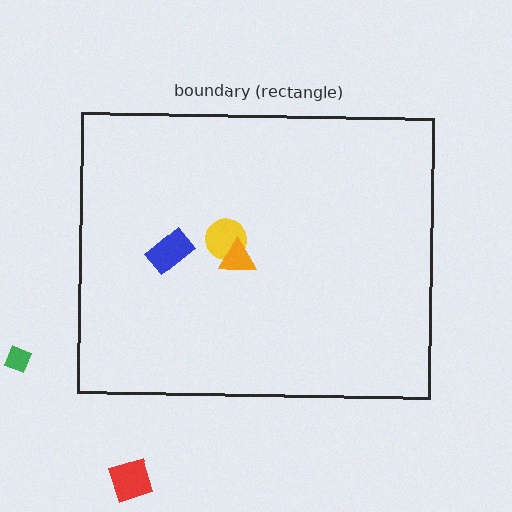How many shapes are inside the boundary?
3 inside, 2 outside.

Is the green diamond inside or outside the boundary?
Outside.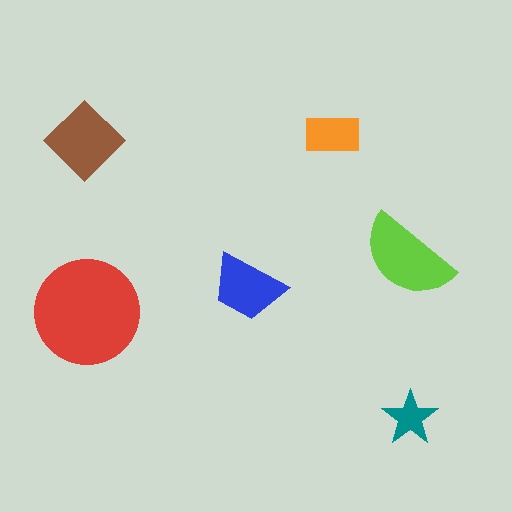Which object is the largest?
The red circle.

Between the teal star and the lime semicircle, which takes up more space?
The lime semicircle.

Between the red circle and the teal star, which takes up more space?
The red circle.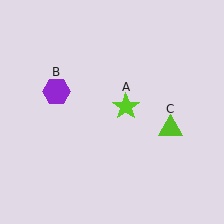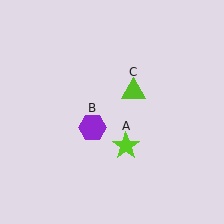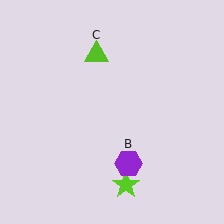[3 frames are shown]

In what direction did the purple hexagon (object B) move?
The purple hexagon (object B) moved down and to the right.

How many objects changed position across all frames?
3 objects changed position: lime star (object A), purple hexagon (object B), lime triangle (object C).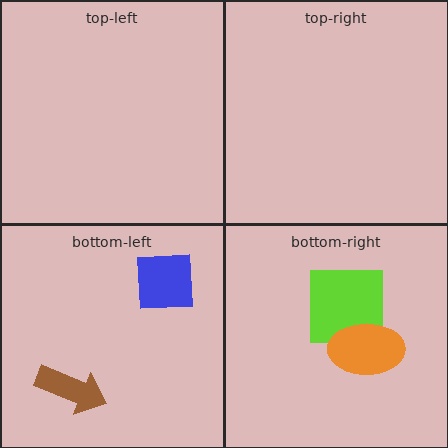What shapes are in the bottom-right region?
The lime square, the orange ellipse.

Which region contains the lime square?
The bottom-right region.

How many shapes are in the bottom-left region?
2.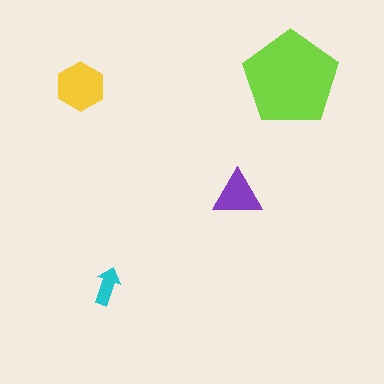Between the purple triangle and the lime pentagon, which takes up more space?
The lime pentagon.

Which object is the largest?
The lime pentagon.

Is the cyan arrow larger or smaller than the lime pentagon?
Smaller.